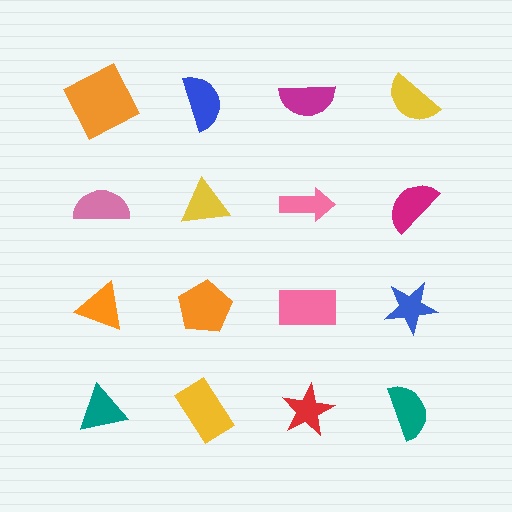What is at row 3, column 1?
An orange triangle.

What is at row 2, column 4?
A magenta semicircle.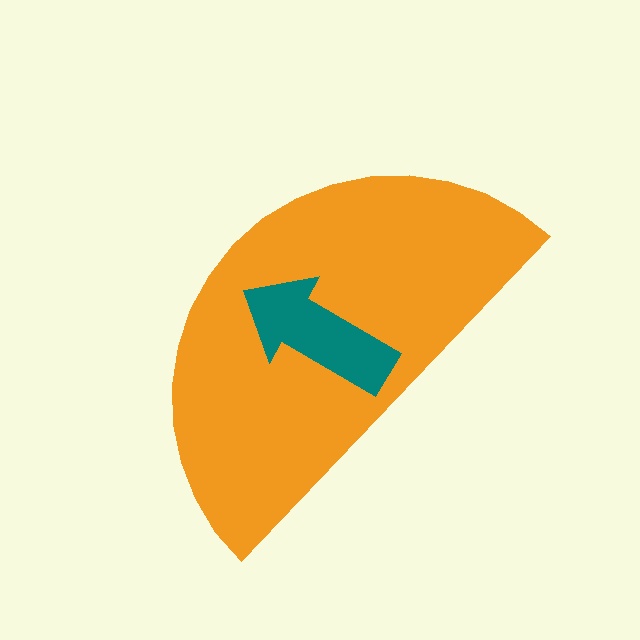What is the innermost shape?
The teal arrow.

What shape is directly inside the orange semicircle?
The teal arrow.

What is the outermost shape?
The orange semicircle.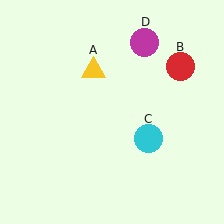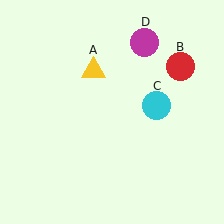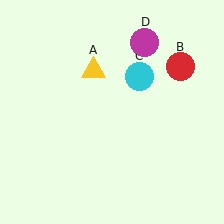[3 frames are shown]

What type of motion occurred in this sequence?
The cyan circle (object C) rotated counterclockwise around the center of the scene.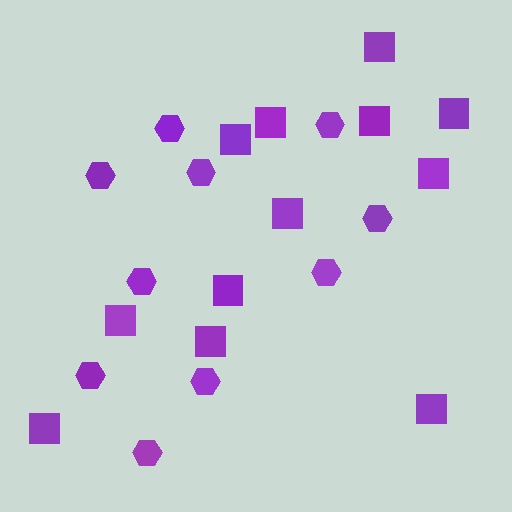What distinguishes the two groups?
There are 2 groups: one group of squares (12) and one group of hexagons (10).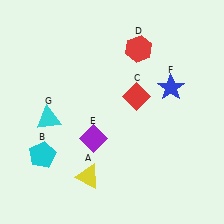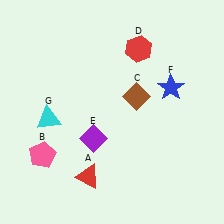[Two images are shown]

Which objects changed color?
A changed from yellow to red. B changed from cyan to pink. C changed from red to brown.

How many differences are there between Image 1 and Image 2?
There are 3 differences between the two images.